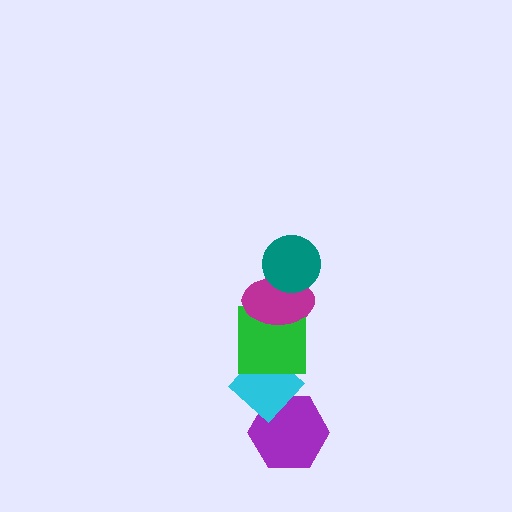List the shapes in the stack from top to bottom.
From top to bottom: the teal circle, the magenta ellipse, the green square, the cyan diamond, the purple hexagon.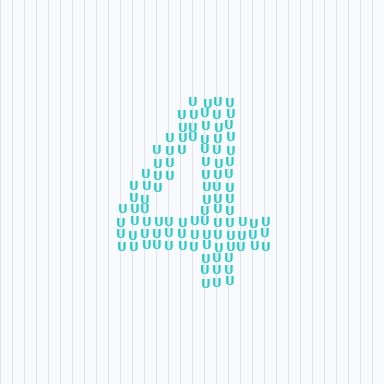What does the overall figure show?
The overall figure shows the digit 4.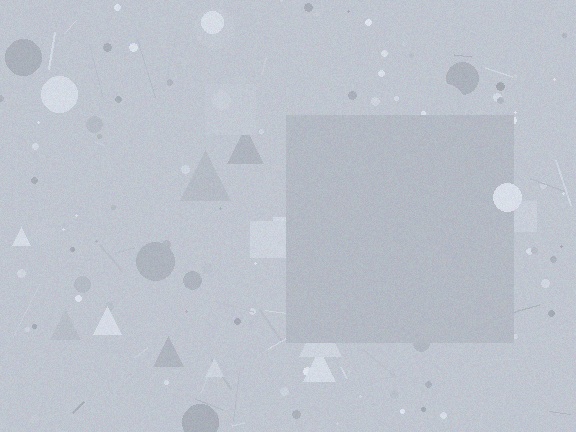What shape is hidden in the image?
A square is hidden in the image.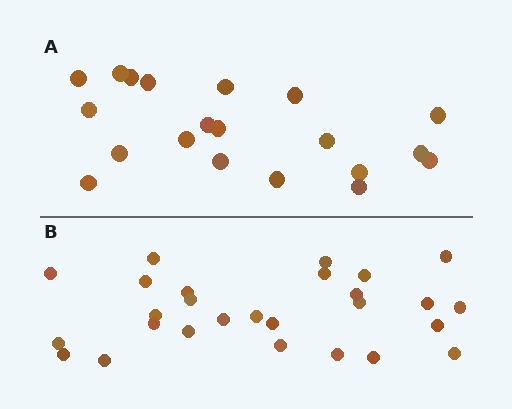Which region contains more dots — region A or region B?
Region B (the bottom region) has more dots.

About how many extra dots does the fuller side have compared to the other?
Region B has roughly 8 or so more dots than region A.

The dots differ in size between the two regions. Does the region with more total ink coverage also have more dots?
No. Region A has more total ink coverage because its dots are larger, but region B actually contains more individual dots. Total area can be misleading — the number of items is what matters here.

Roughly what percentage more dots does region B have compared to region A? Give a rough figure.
About 35% more.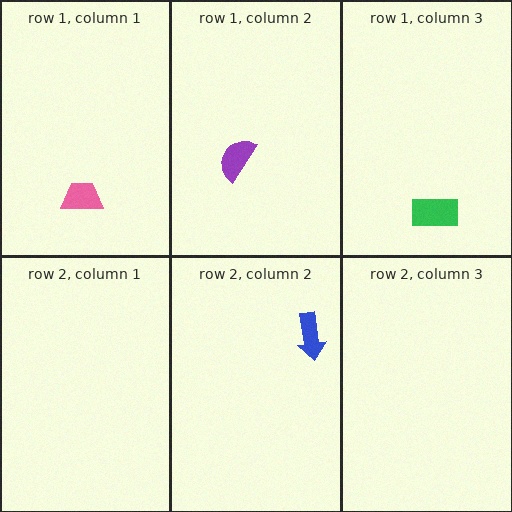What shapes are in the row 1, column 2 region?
The purple semicircle.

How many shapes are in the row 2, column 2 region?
1.